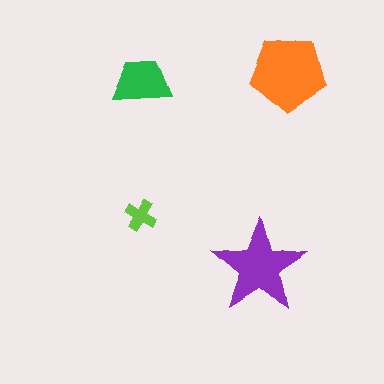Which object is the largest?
The orange pentagon.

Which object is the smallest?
The lime cross.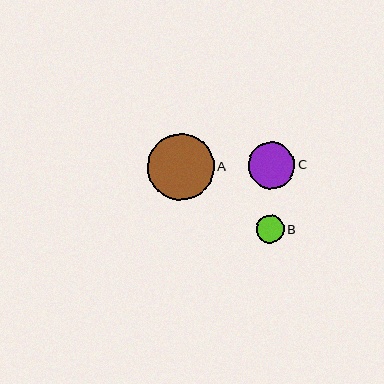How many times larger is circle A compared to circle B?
Circle A is approximately 2.4 times the size of circle B.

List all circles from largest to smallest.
From largest to smallest: A, C, B.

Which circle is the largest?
Circle A is the largest with a size of approximately 67 pixels.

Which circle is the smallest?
Circle B is the smallest with a size of approximately 27 pixels.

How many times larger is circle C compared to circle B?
Circle C is approximately 1.7 times the size of circle B.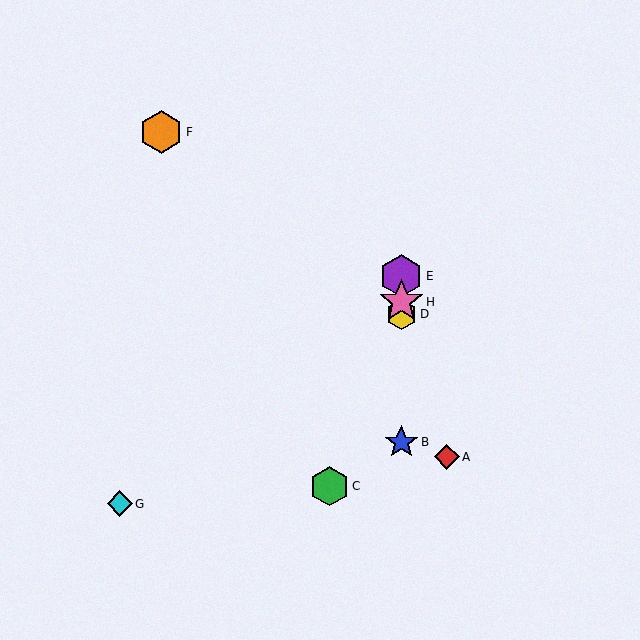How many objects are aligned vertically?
4 objects (B, D, E, H) are aligned vertically.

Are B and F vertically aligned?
No, B is at x≈401 and F is at x≈161.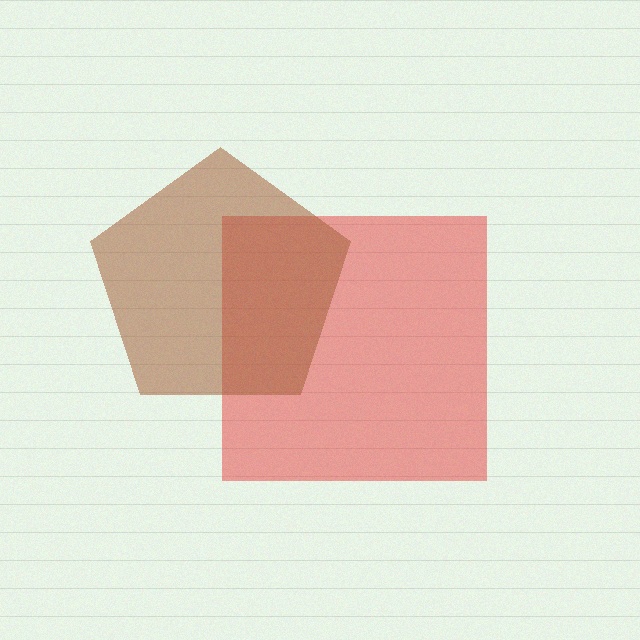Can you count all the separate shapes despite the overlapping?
Yes, there are 2 separate shapes.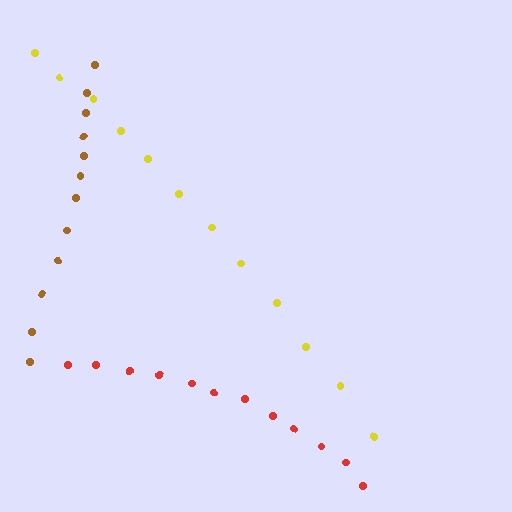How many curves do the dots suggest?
There are 3 distinct paths.